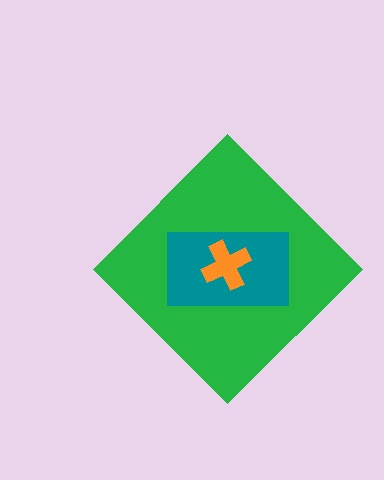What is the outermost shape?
The green diamond.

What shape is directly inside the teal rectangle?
The orange cross.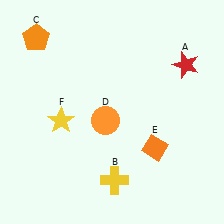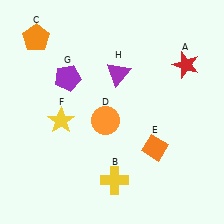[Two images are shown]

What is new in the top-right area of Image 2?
A purple triangle (H) was added in the top-right area of Image 2.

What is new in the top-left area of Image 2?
A purple pentagon (G) was added in the top-left area of Image 2.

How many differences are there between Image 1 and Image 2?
There are 2 differences between the two images.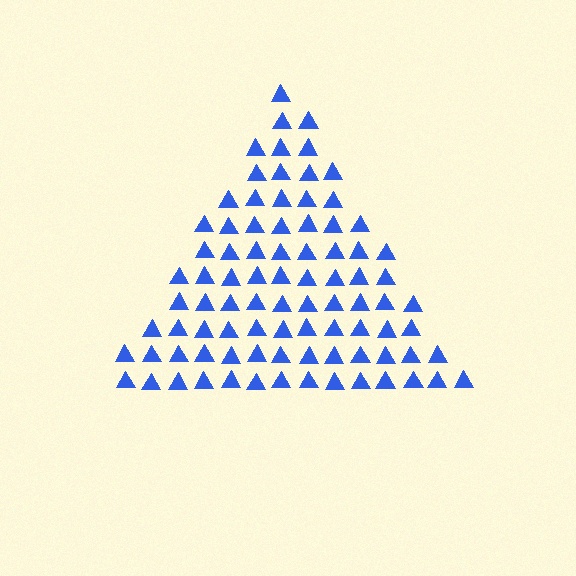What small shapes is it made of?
It is made of small triangles.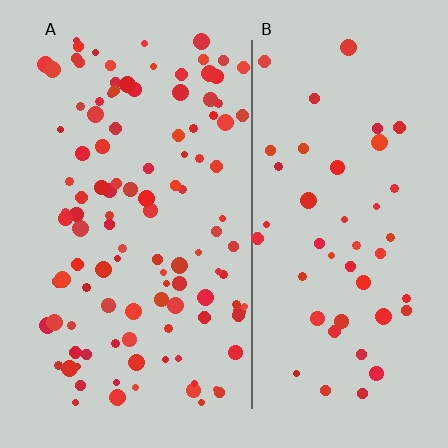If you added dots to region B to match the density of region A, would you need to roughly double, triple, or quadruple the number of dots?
Approximately double.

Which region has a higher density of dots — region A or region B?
A (the left).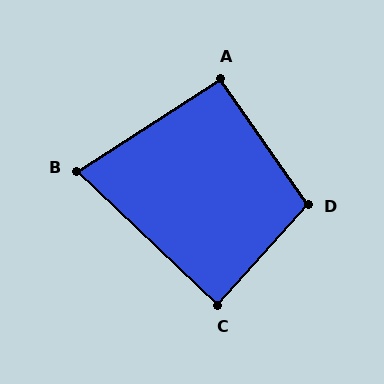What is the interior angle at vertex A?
Approximately 92 degrees (approximately right).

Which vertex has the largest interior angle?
D, at approximately 104 degrees.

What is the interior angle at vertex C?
Approximately 88 degrees (approximately right).